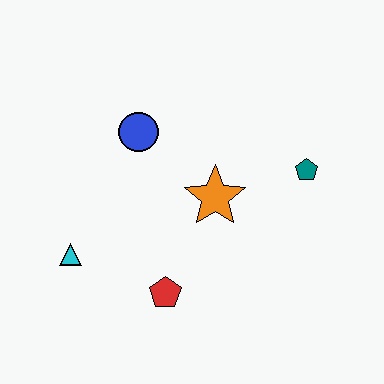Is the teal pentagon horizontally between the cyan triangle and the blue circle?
No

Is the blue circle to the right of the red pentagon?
No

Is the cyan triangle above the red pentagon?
Yes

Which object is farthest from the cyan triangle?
The teal pentagon is farthest from the cyan triangle.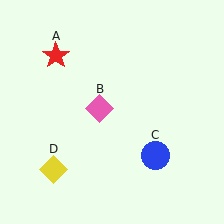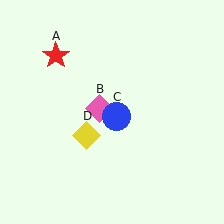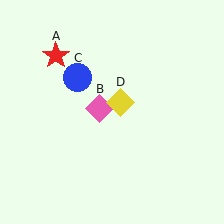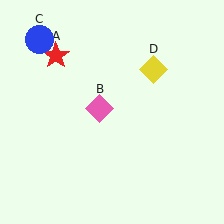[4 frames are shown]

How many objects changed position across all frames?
2 objects changed position: blue circle (object C), yellow diamond (object D).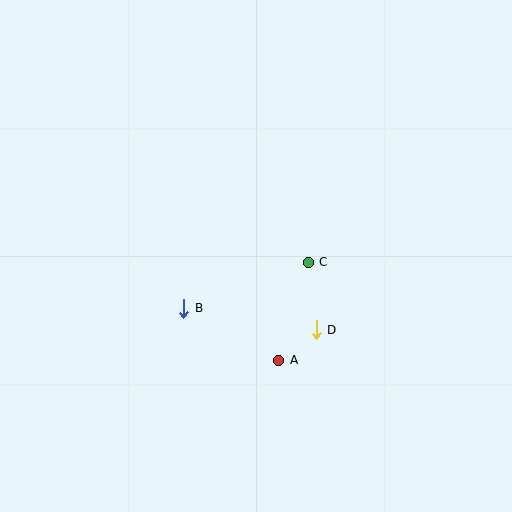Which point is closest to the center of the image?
Point C at (308, 262) is closest to the center.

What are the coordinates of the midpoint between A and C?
The midpoint between A and C is at (294, 311).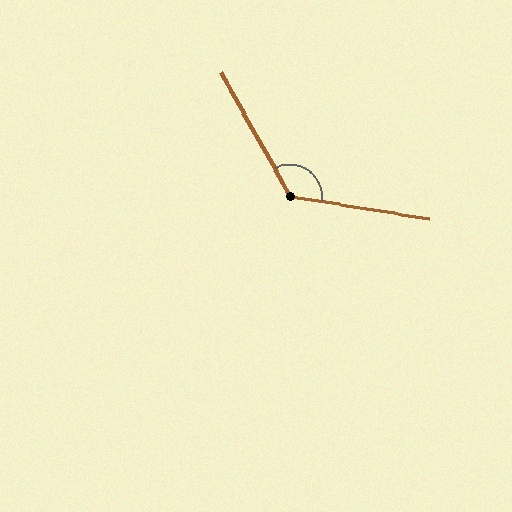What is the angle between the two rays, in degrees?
Approximately 128 degrees.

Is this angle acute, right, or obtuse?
It is obtuse.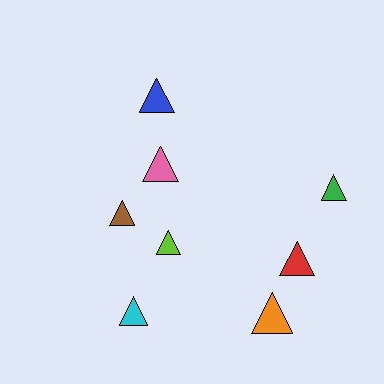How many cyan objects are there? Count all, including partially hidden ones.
There is 1 cyan object.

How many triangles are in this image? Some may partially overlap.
There are 8 triangles.